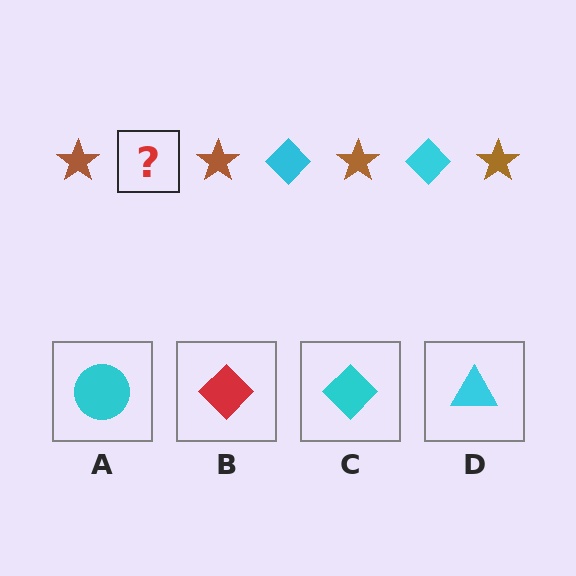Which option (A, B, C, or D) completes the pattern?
C.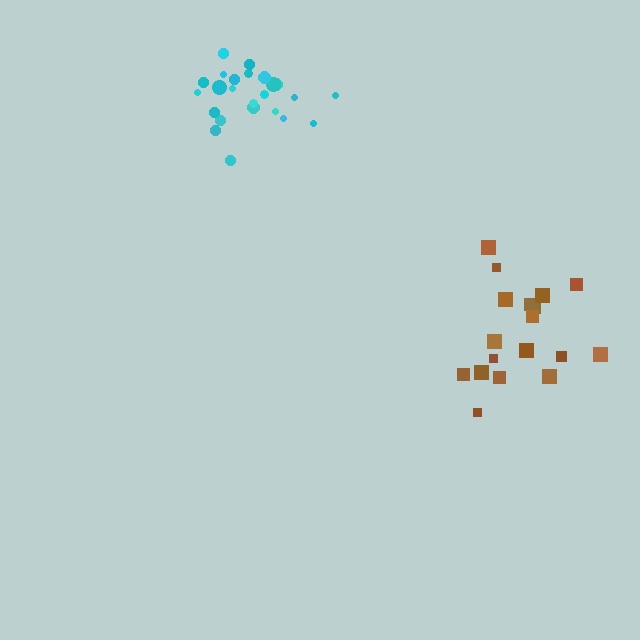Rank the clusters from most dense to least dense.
cyan, brown.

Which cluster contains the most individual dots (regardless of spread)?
Cyan (24).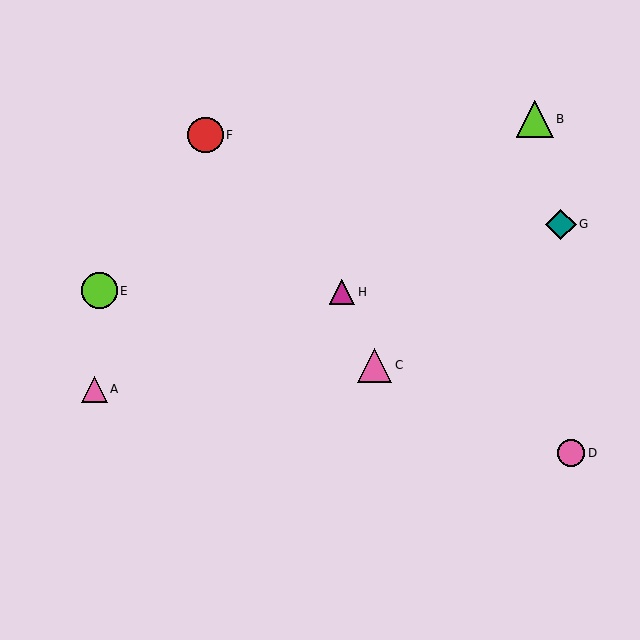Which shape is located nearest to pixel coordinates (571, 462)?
The pink circle (labeled D) at (571, 453) is nearest to that location.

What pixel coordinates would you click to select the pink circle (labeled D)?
Click at (571, 453) to select the pink circle D.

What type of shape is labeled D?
Shape D is a pink circle.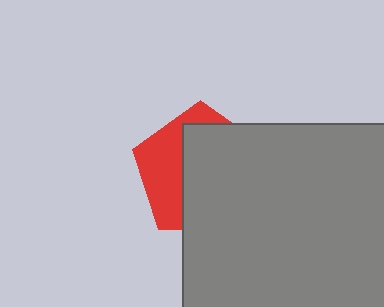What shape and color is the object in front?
The object in front is a gray rectangle.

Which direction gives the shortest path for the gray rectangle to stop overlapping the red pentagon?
Moving right gives the shortest separation.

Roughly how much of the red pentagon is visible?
A small part of it is visible (roughly 37%).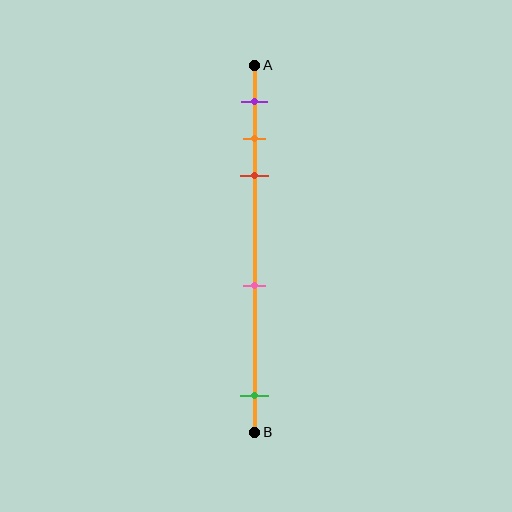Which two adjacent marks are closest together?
The orange and red marks are the closest adjacent pair.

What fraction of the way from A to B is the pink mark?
The pink mark is approximately 60% (0.6) of the way from A to B.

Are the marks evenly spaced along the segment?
No, the marks are not evenly spaced.